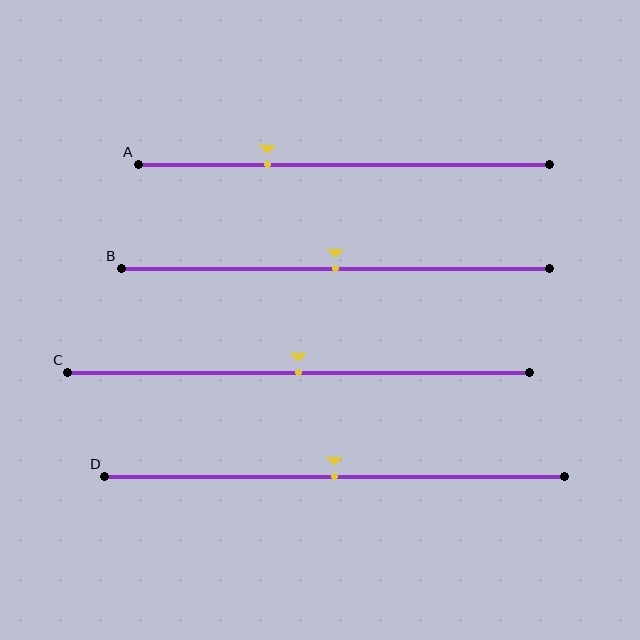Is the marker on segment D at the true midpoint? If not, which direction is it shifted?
Yes, the marker on segment D is at the true midpoint.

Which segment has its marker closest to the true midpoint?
Segment B has its marker closest to the true midpoint.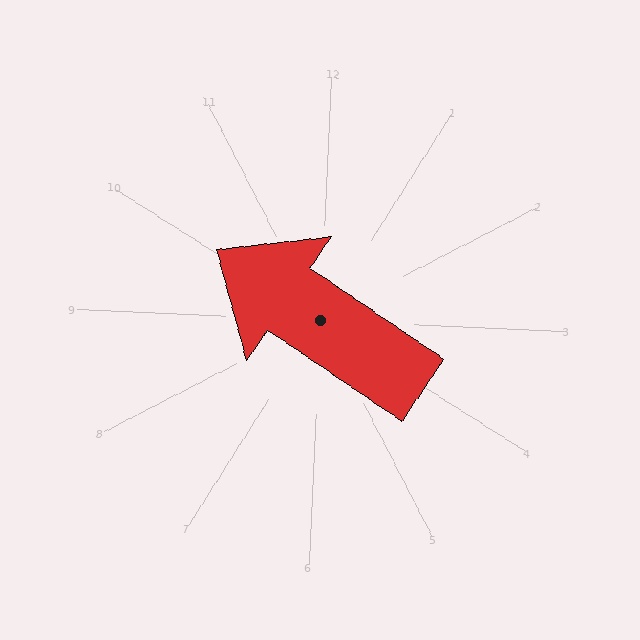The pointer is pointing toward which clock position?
Roughly 10 o'clock.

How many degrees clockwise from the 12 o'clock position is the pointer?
Approximately 302 degrees.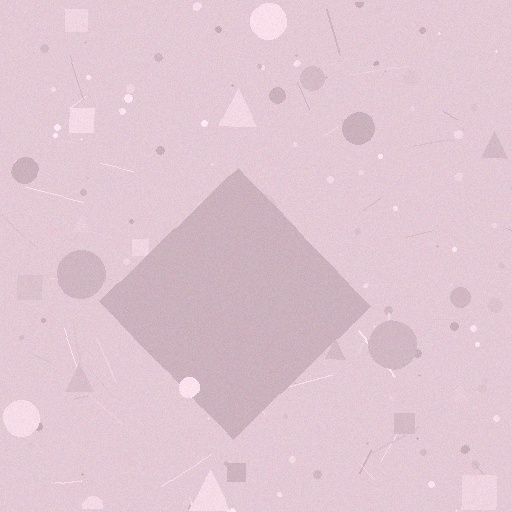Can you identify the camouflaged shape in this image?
The camouflaged shape is a diamond.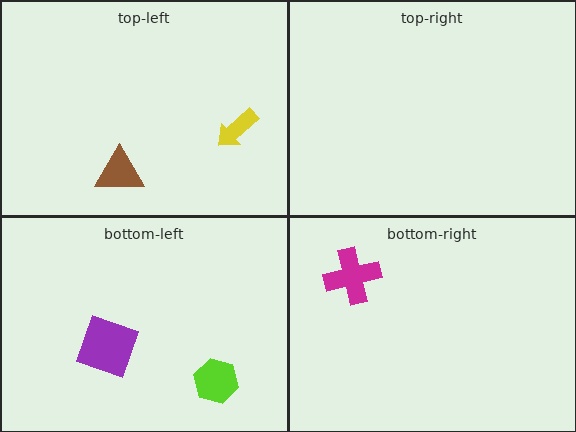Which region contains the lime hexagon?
The bottom-left region.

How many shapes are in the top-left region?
2.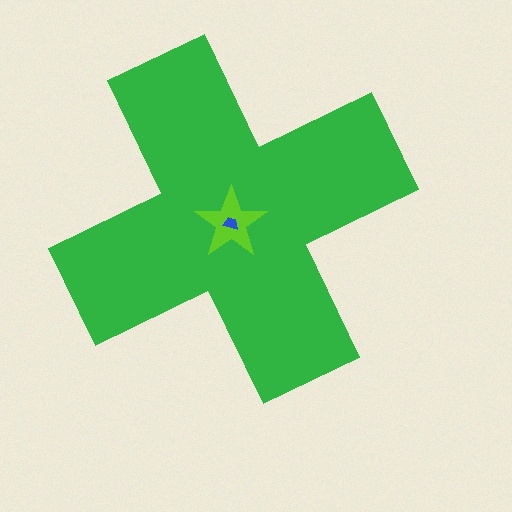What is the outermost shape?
The green cross.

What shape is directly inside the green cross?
The lime star.